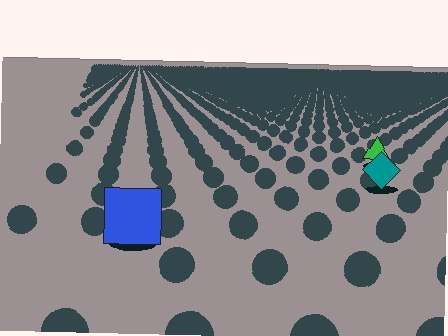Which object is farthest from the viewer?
The green triangle is farthest from the viewer. It appears smaller and the ground texture around it is denser.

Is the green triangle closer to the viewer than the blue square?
No. The blue square is closer — you can tell from the texture gradient: the ground texture is coarser near it.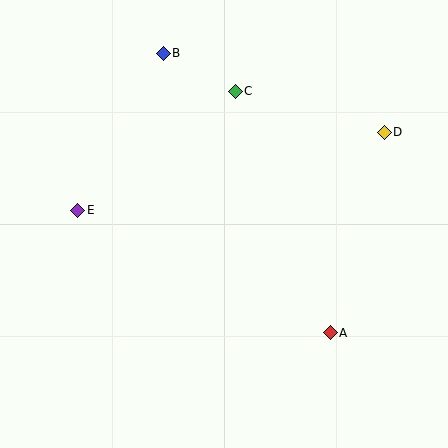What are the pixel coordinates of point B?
Point B is at (163, 53).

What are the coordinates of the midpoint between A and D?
The midpoint between A and D is at (357, 233).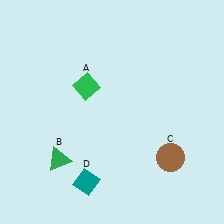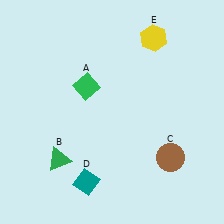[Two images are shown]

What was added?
A yellow hexagon (E) was added in Image 2.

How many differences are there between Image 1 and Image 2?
There is 1 difference between the two images.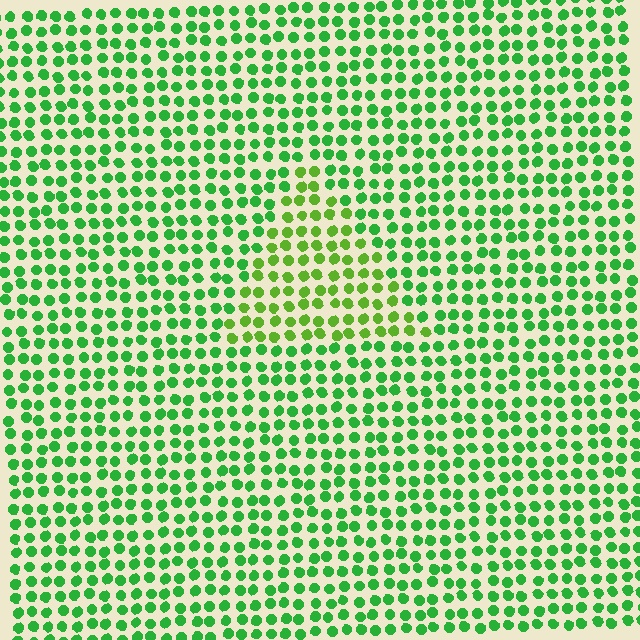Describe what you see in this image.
The image is filled with small green elements in a uniform arrangement. A triangle-shaped region is visible where the elements are tinted to a slightly different hue, forming a subtle color boundary.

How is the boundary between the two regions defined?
The boundary is defined purely by a slight shift in hue (about 30 degrees). Spacing, size, and orientation are identical on both sides.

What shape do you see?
I see a triangle.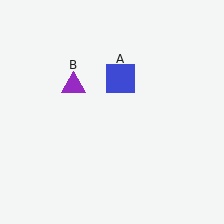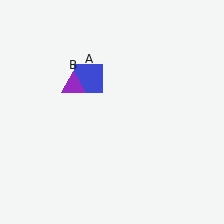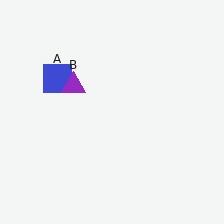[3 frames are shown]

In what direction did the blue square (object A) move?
The blue square (object A) moved left.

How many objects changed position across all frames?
1 object changed position: blue square (object A).